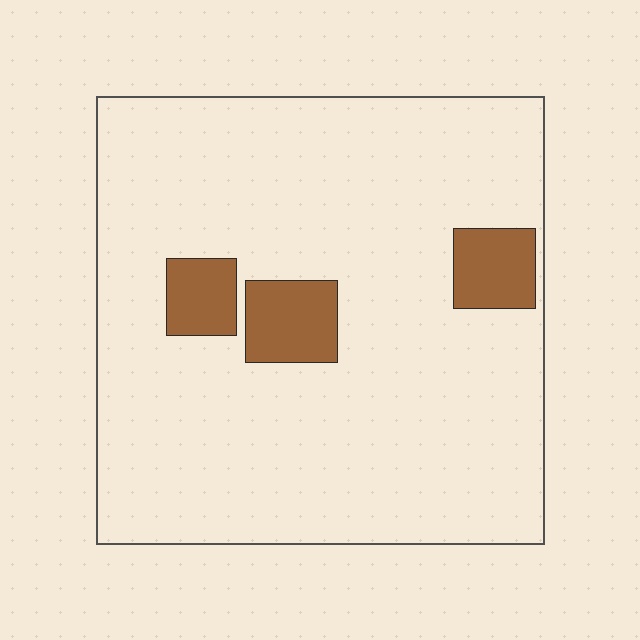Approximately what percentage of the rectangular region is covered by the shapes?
Approximately 10%.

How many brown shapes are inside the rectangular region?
3.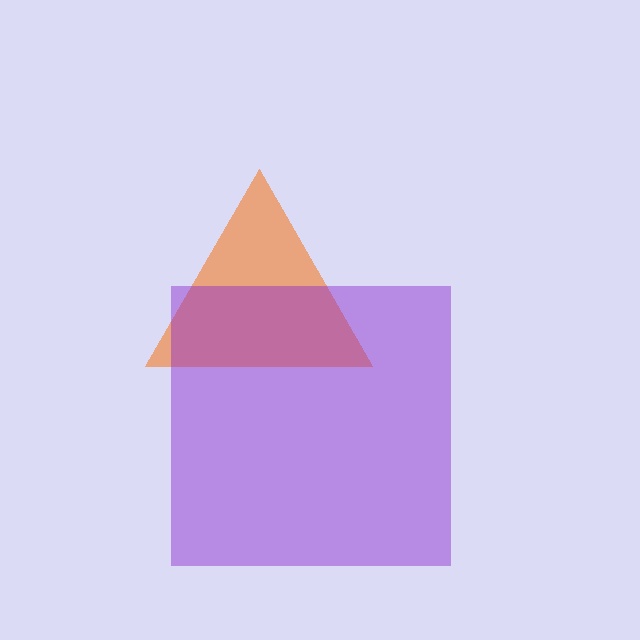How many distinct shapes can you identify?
There are 2 distinct shapes: an orange triangle, a purple square.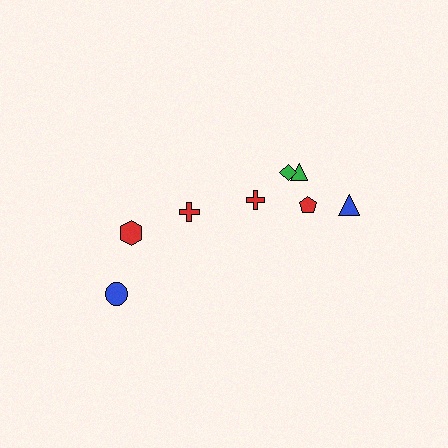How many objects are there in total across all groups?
There are 8 objects.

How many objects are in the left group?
There are 3 objects.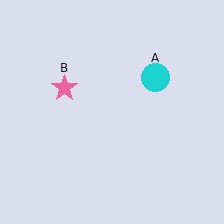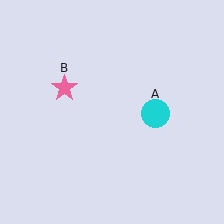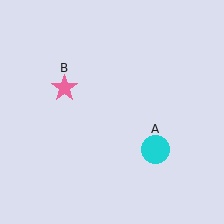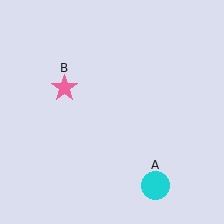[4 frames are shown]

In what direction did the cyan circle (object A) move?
The cyan circle (object A) moved down.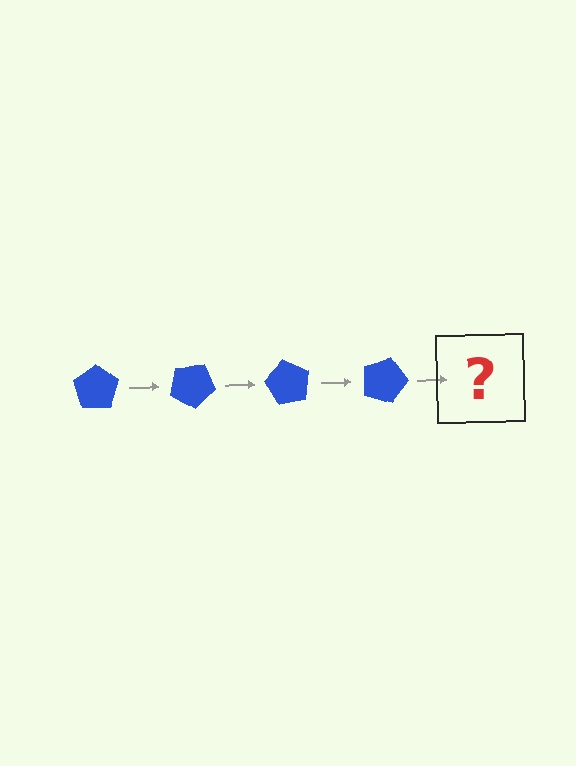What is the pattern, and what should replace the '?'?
The pattern is that the pentagon rotates 30 degrees each step. The '?' should be a blue pentagon rotated 120 degrees.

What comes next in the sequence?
The next element should be a blue pentagon rotated 120 degrees.